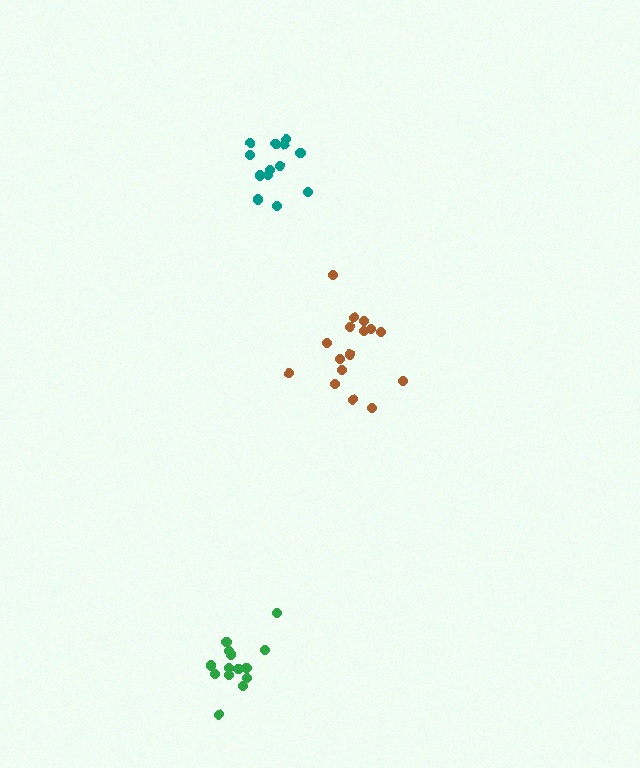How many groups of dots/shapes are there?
There are 3 groups.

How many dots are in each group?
Group 1: 16 dots, Group 2: 13 dots, Group 3: 14 dots (43 total).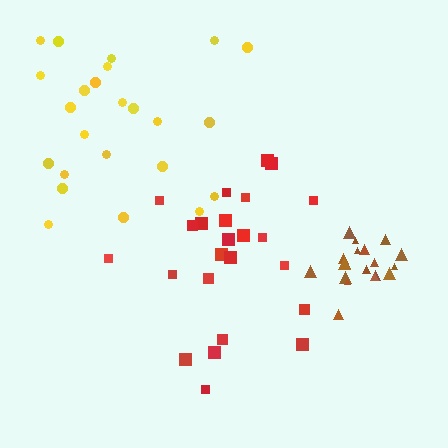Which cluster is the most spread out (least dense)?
Yellow.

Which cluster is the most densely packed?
Brown.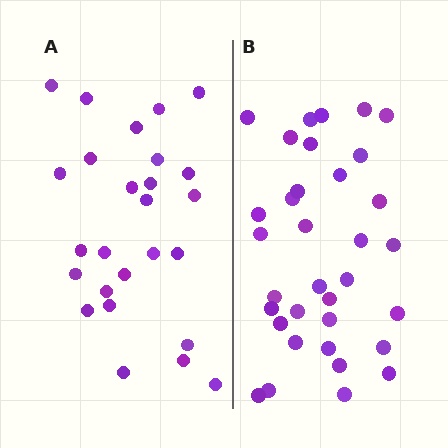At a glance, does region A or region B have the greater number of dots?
Region B (the right region) has more dots.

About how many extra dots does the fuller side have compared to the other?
Region B has roughly 8 or so more dots than region A.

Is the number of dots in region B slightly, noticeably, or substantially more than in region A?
Region B has noticeably more, but not dramatically so. The ratio is roughly 1.3 to 1.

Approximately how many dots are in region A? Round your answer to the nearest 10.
About 30 dots. (The exact count is 26, which rounds to 30.)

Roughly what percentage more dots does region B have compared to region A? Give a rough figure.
About 30% more.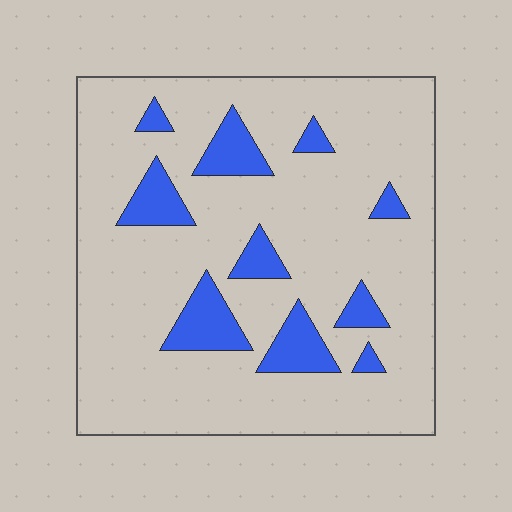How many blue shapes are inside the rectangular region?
10.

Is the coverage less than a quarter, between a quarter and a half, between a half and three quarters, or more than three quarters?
Less than a quarter.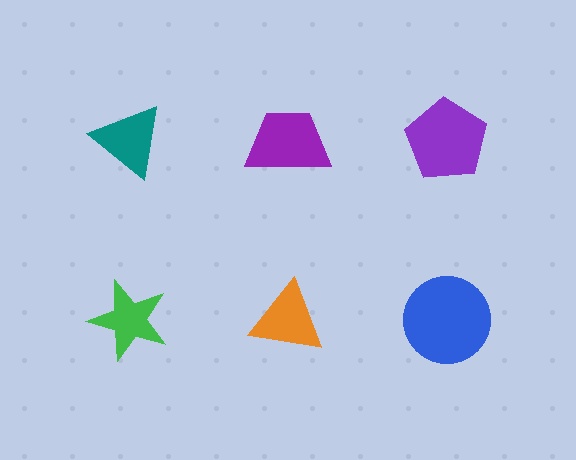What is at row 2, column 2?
An orange triangle.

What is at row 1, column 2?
A purple trapezoid.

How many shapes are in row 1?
3 shapes.